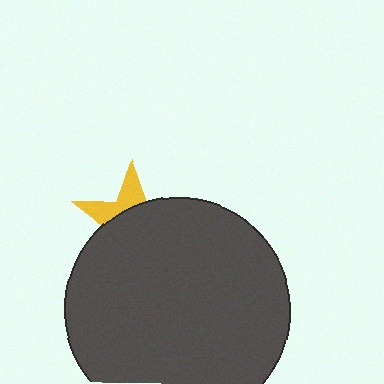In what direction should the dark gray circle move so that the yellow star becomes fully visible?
The dark gray circle should move down. That is the shortest direction to clear the overlap and leave the yellow star fully visible.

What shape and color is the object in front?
The object in front is a dark gray circle.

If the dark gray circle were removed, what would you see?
You would see the complete yellow star.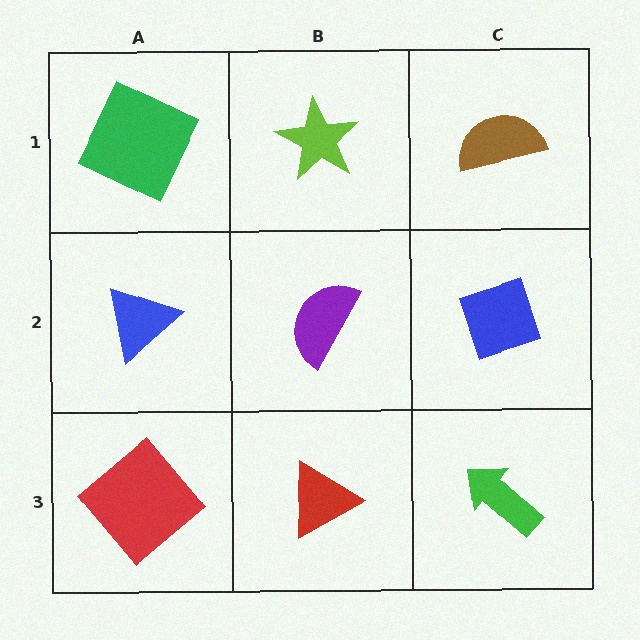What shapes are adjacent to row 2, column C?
A brown semicircle (row 1, column C), a green arrow (row 3, column C), a purple semicircle (row 2, column B).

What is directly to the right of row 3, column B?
A green arrow.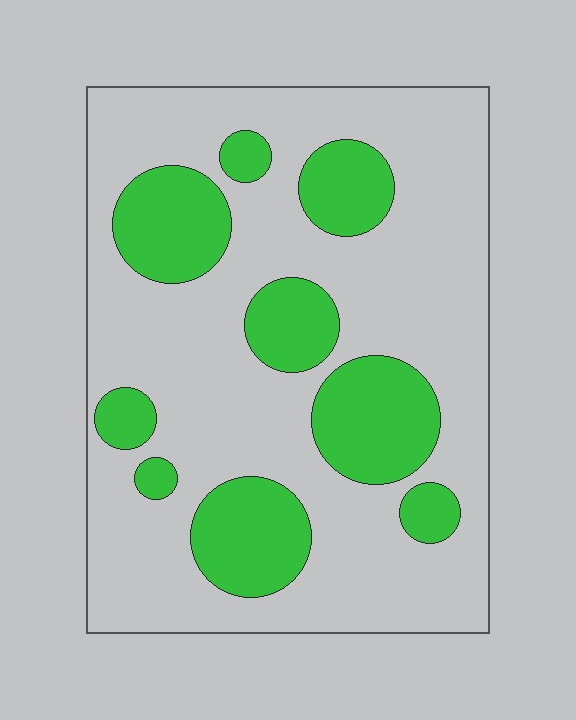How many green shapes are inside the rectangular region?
9.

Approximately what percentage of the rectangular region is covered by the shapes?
Approximately 25%.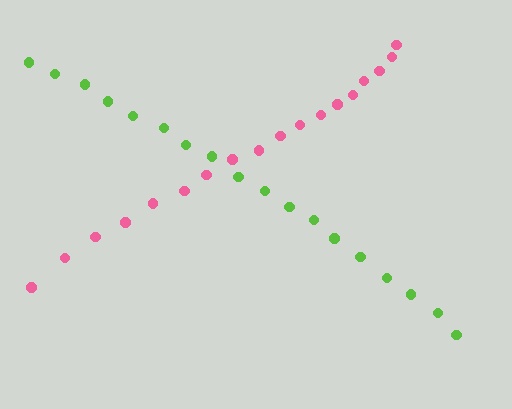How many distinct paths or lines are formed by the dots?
There are 2 distinct paths.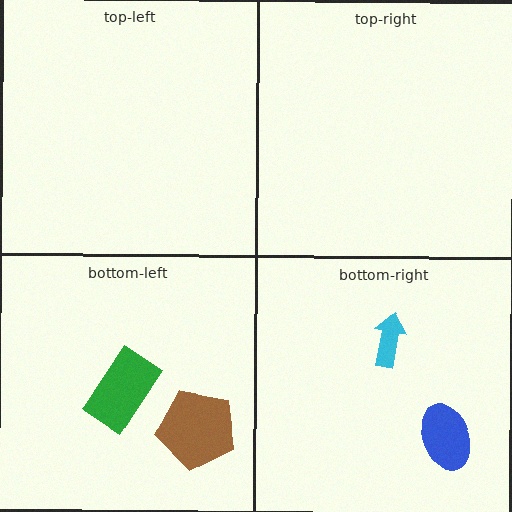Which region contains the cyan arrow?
The bottom-right region.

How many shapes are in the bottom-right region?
2.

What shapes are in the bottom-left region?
The green rectangle, the brown pentagon.